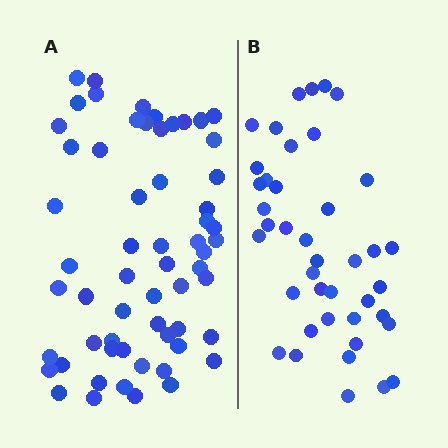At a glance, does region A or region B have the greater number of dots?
Region A (the left region) has more dots.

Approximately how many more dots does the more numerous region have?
Region A has approximately 20 more dots than region B.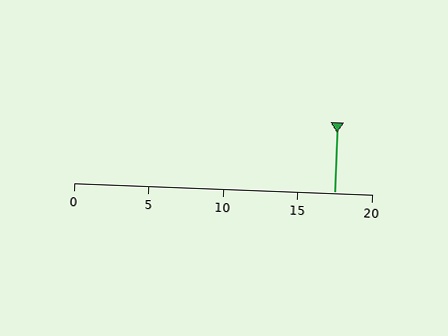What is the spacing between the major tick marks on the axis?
The major ticks are spaced 5 apart.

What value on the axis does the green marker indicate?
The marker indicates approximately 17.5.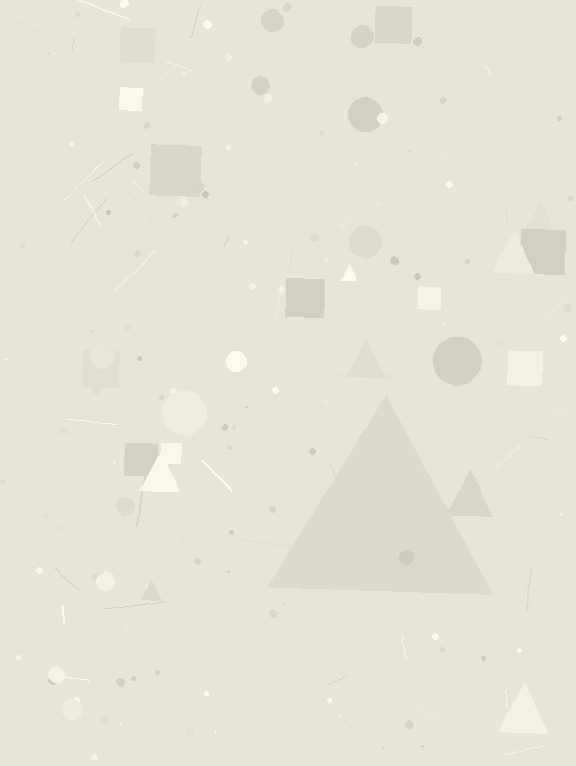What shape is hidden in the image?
A triangle is hidden in the image.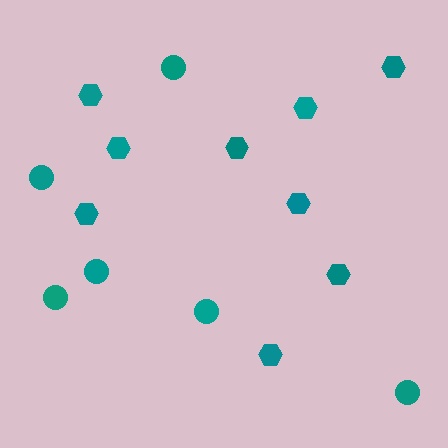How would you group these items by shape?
There are 2 groups: one group of circles (6) and one group of hexagons (9).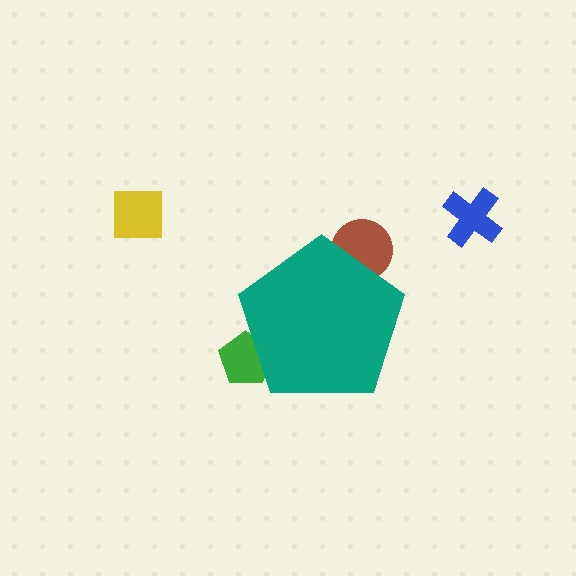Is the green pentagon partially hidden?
Yes, the green pentagon is partially hidden behind the teal pentagon.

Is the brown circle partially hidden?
Yes, the brown circle is partially hidden behind the teal pentagon.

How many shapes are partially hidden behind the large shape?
2 shapes are partially hidden.